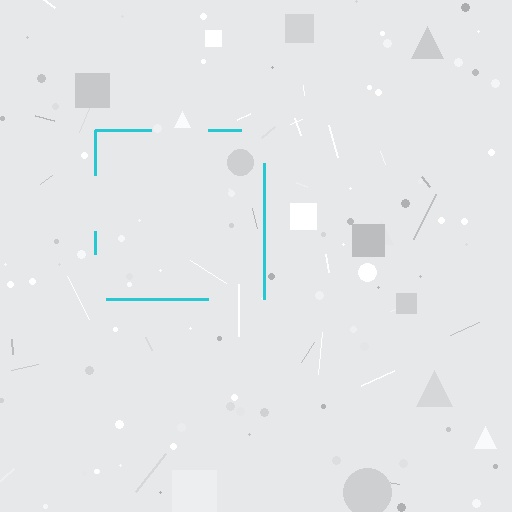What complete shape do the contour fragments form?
The contour fragments form a square.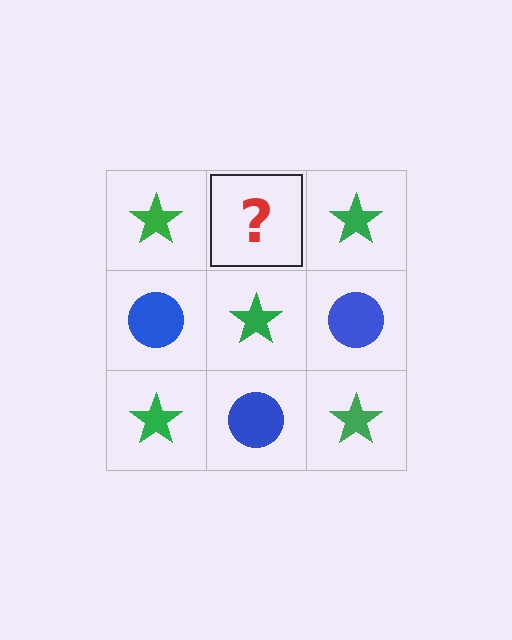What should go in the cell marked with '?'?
The missing cell should contain a blue circle.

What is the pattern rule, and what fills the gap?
The rule is that it alternates green star and blue circle in a checkerboard pattern. The gap should be filled with a blue circle.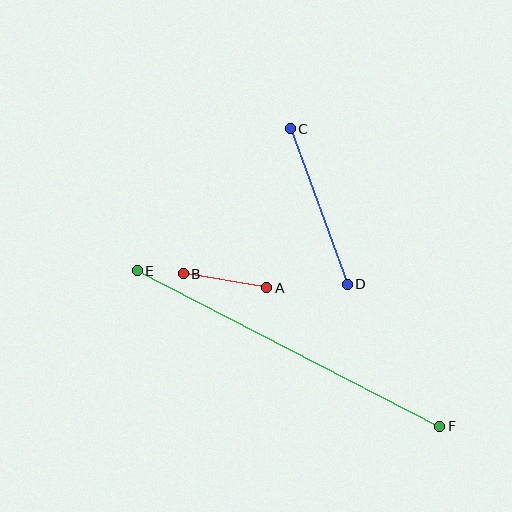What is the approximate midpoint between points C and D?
The midpoint is at approximately (319, 207) pixels.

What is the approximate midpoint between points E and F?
The midpoint is at approximately (288, 348) pixels.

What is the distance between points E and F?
The distance is approximately 340 pixels.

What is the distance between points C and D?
The distance is approximately 165 pixels.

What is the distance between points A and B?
The distance is approximately 85 pixels.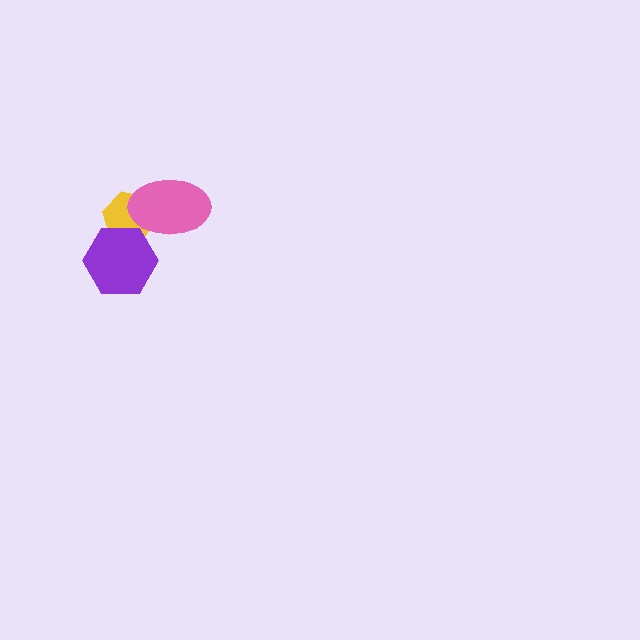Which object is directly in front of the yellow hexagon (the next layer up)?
The purple hexagon is directly in front of the yellow hexagon.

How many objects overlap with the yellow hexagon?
2 objects overlap with the yellow hexagon.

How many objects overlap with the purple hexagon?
1 object overlaps with the purple hexagon.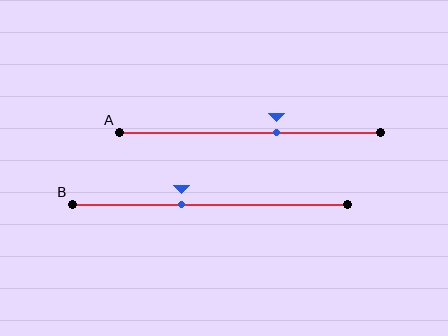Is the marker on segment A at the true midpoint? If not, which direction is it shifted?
No, the marker on segment A is shifted to the right by about 10% of the segment length.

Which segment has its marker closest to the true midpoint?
Segment B has its marker closest to the true midpoint.